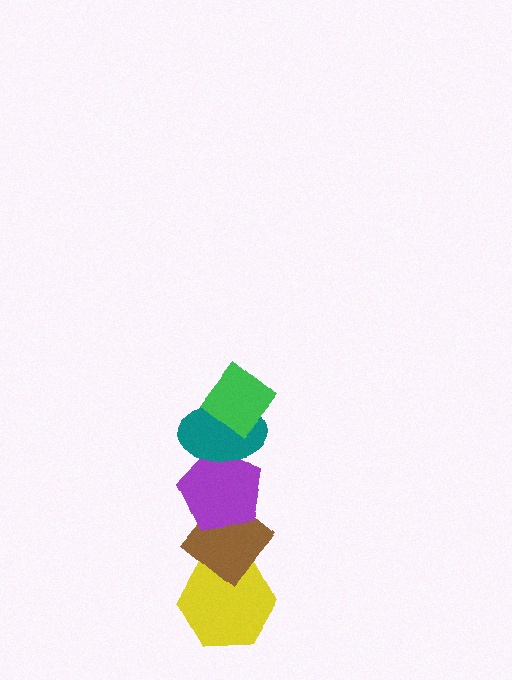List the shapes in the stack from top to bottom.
From top to bottom: the green diamond, the teal ellipse, the purple pentagon, the brown diamond, the yellow hexagon.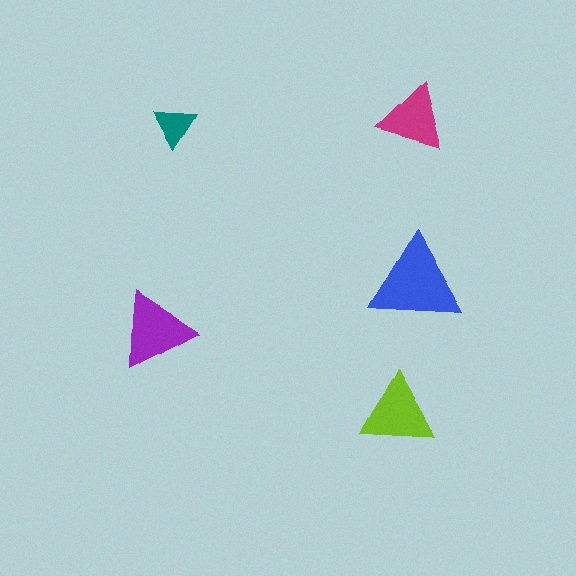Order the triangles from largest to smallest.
the blue one, the purple one, the lime one, the magenta one, the teal one.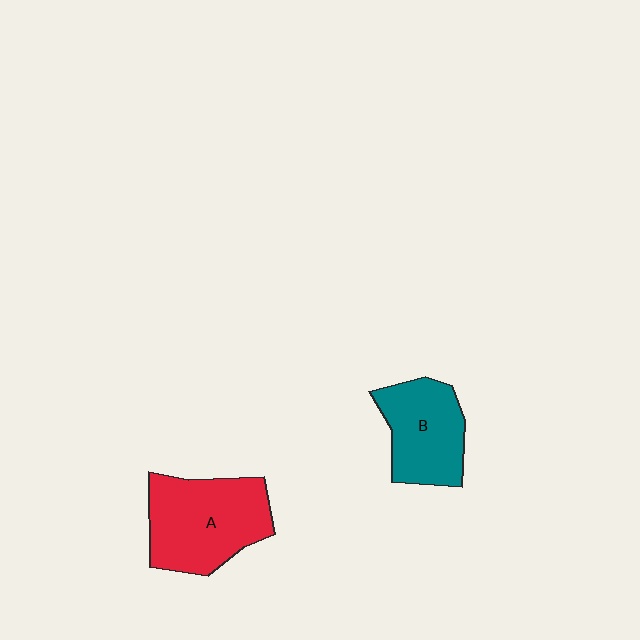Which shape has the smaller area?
Shape B (teal).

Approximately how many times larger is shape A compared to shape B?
Approximately 1.3 times.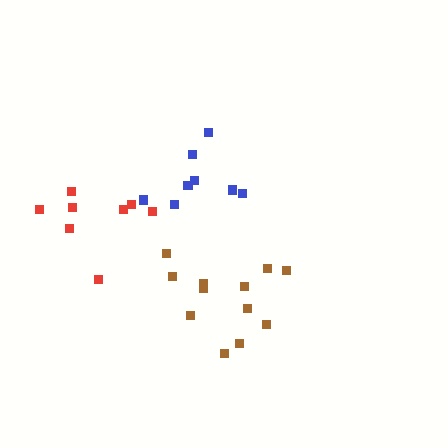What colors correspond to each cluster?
The clusters are colored: red, brown, blue.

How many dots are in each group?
Group 1: 8 dots, Group 2: 12 dots, Group 3: 8 dots (28 total).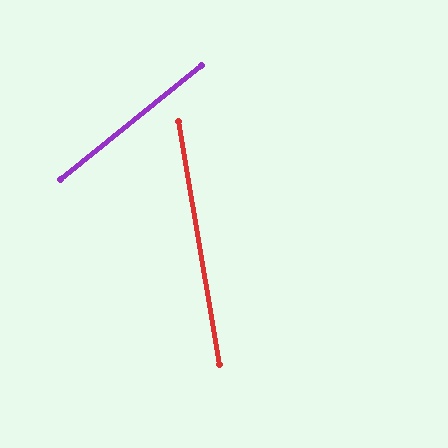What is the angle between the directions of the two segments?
Approximately 61 degrees.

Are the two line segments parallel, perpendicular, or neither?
Neither parallel nor perpendicular — they differ by about 61°.